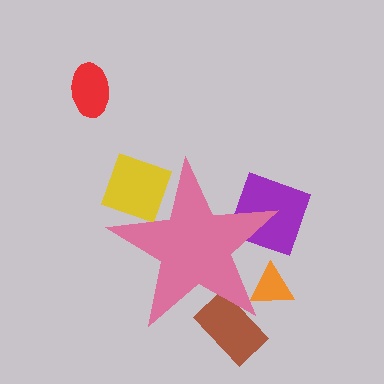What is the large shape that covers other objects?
A pink star.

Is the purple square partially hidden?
Yes, the purple square is partially hidden behind the pink star.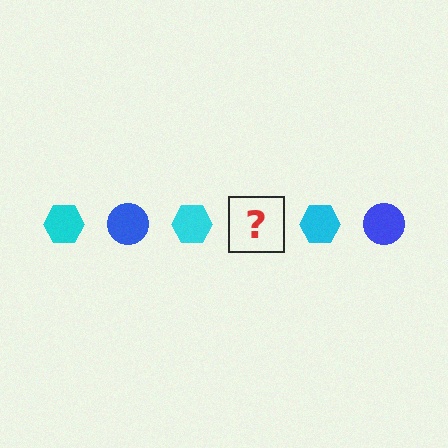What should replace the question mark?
The question mark should be replaced with a blue circle.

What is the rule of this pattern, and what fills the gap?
The rule is that the pattern alternates between cyan hexagon and blue circle. The gap should be filled with a blue circle.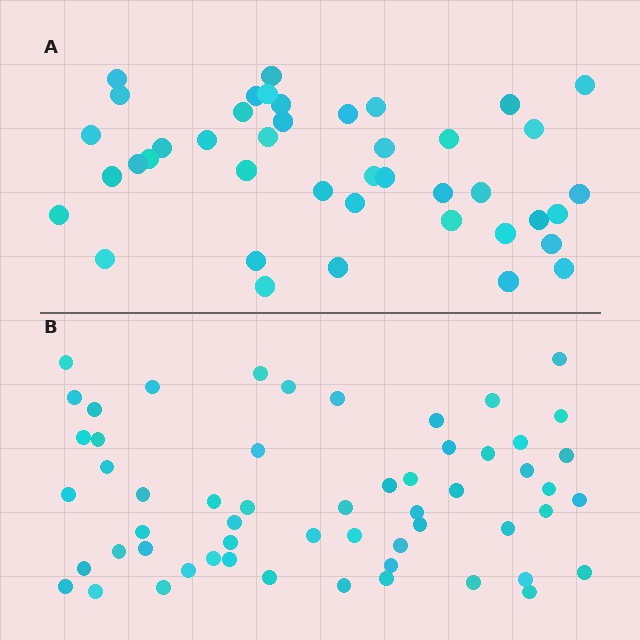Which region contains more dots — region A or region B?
Region B (the bottom region) has more dots.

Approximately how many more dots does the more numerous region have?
Region B has approximately 15 more dots than region A.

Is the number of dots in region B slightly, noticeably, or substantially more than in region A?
Region B has noticeably more, but not dramatically so. The ratio is roughly 1.4 to 1.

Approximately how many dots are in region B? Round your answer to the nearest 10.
About 60 dots. (The exact count is 57, which rounds to 60.)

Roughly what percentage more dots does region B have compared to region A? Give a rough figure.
About 35% more.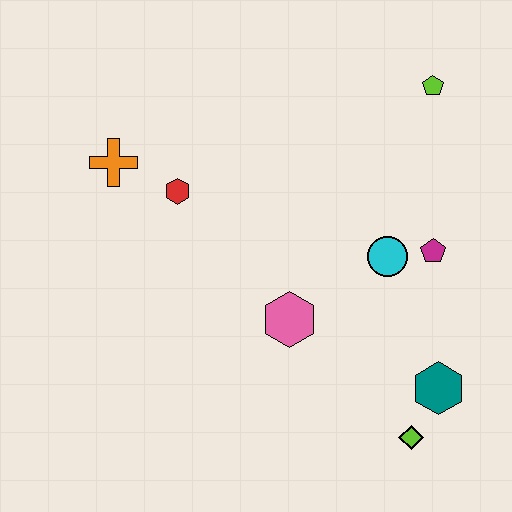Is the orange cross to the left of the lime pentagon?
Yes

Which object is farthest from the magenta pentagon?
The orange cross is farthest from the magenta pentagon.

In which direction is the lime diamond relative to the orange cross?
The lime diamond is to the right of the orange cross.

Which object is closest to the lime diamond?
The teal hexagon is closest to the lime diamond.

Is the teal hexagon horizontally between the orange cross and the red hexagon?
No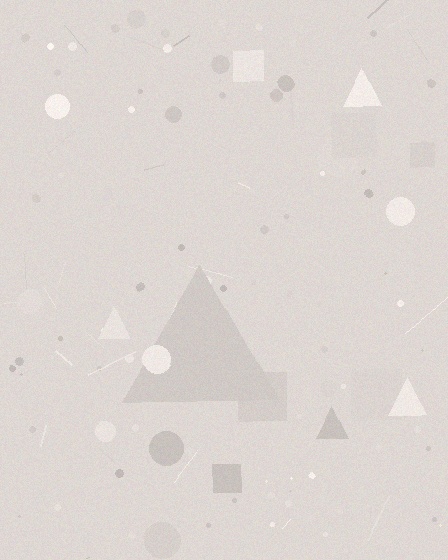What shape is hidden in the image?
A triangle is hidden in the image.